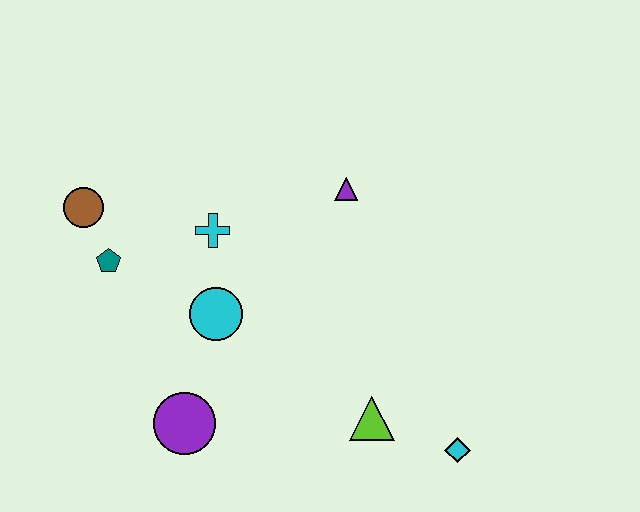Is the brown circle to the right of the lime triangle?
No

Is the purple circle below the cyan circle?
Yes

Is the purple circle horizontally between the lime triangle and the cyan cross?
No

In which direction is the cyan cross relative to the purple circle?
The cyan cross is above the purple circle.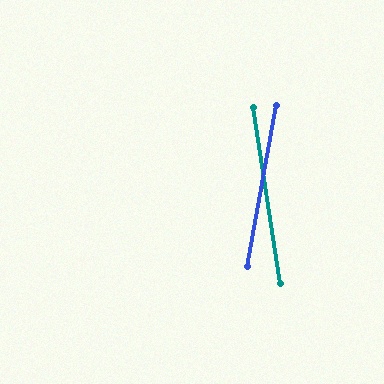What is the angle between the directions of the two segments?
Approximately 19 degrees.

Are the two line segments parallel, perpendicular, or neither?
Neither parallel nor perpendicular — they differ by about 19°.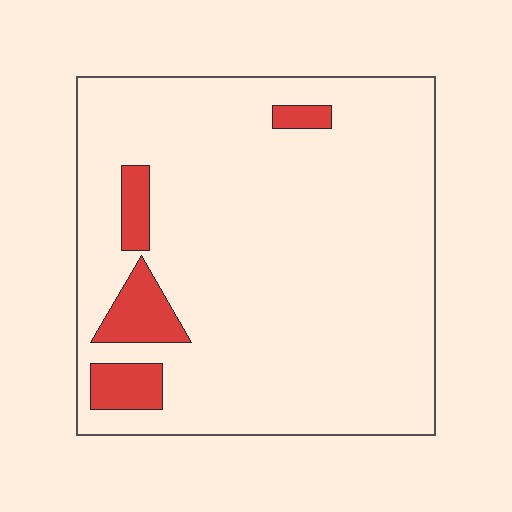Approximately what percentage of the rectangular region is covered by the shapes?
Approximately 10%.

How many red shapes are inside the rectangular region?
4.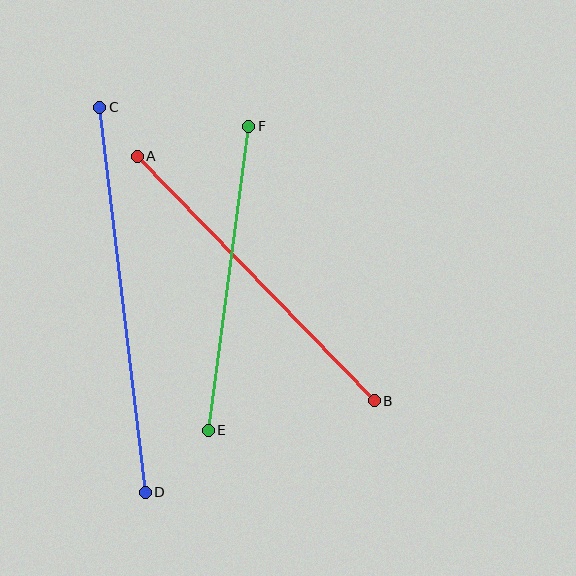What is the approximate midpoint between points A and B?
The midpoint is at approximately (256, 279) pixels.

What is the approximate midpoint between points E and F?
The midpoint is at approximately (228, 278) pixels.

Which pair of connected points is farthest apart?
Points C and D are farthest apart.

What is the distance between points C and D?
The distance is approximately 388 pixels.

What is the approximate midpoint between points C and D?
The midpoint is at approximately (122, 300) pixels.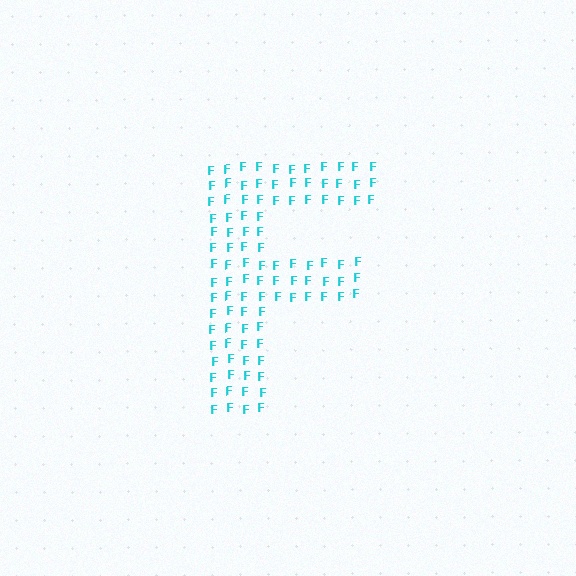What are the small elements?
The small elements are letter F's.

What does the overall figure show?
The overall figure shows the letter F.